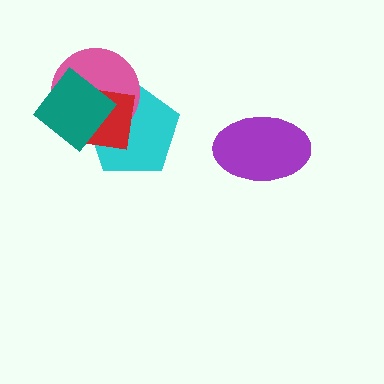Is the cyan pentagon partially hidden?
Yes, it is partially covered by another shape.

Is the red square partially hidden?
Yes, it is partially covered by another shape.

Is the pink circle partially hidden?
Yes, it is partially covered by another shape.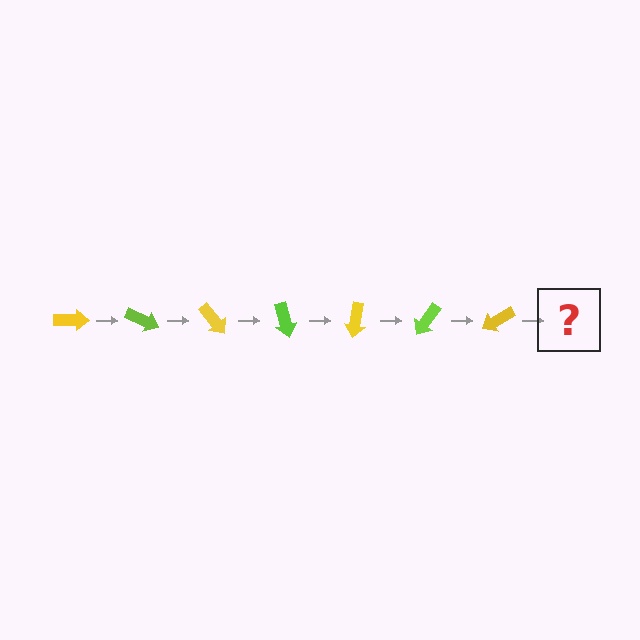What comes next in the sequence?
The next element should be a lime arrow, rotated 175 degrees from the start.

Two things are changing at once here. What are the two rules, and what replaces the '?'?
The two rules are that it rotates 25 degrees each step and the color cycles through yellow and lime. The '?' should be a lime arrow, rotated 175 degrees from the start.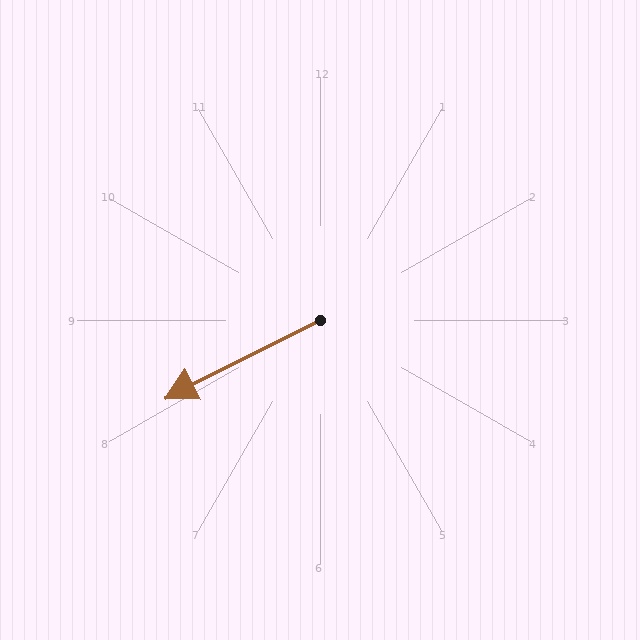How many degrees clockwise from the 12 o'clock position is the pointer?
Approximately 243 degrees.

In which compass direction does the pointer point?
Southwest.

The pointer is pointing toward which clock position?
Roughly 8 o'clock.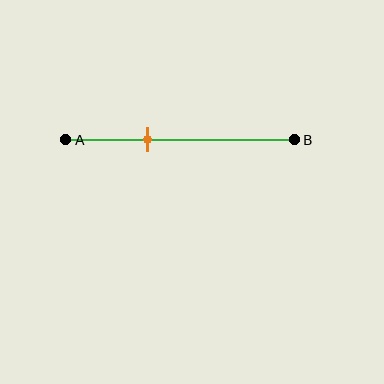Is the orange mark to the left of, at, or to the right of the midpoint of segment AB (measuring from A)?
The orange mark is to the left of the midpoint of segment AB.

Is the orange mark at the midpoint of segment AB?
No, the mark is at about 35% from A, not at the 50% midpoint.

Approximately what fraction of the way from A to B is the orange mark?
The orange mark is approximately 35% of the way from A to B.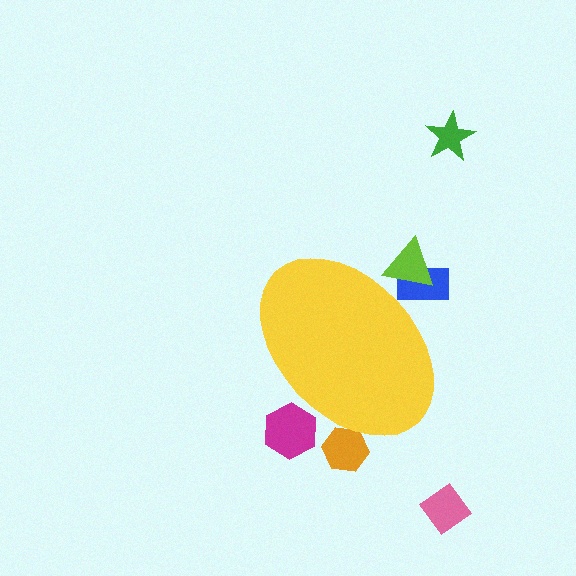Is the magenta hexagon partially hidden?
Yes, the magenta hexagon is partially hidden behind the yellow ellipse.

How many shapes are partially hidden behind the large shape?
4 shapes are partially hidden.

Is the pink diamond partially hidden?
No, the pink diamond is fully visible.